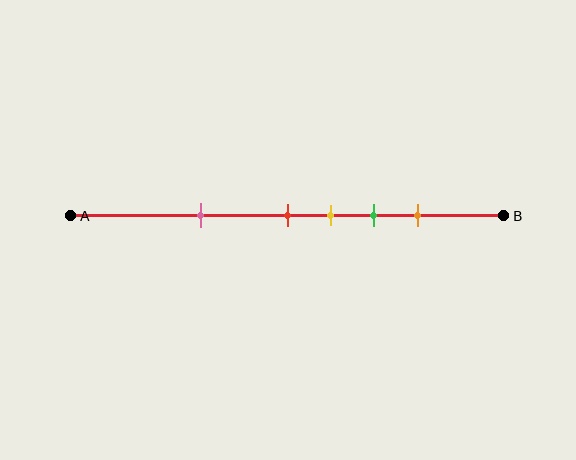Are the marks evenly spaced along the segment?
No, the marks are not evenly spaced.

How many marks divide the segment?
There are 5 marks dividing the segment.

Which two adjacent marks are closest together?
The red and yellow marks are the closest adjacent pair.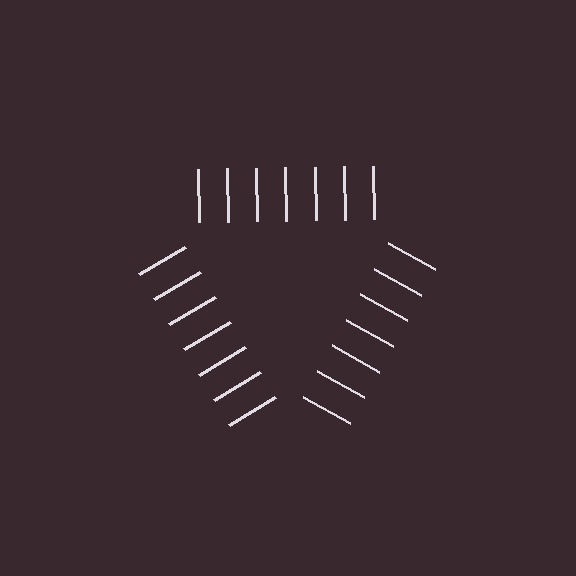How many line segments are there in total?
21 — 7 along each of the 3 edges.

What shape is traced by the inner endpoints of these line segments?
An illusory triangle — the line segments terminate on its edges but no continuous stroke is drawn.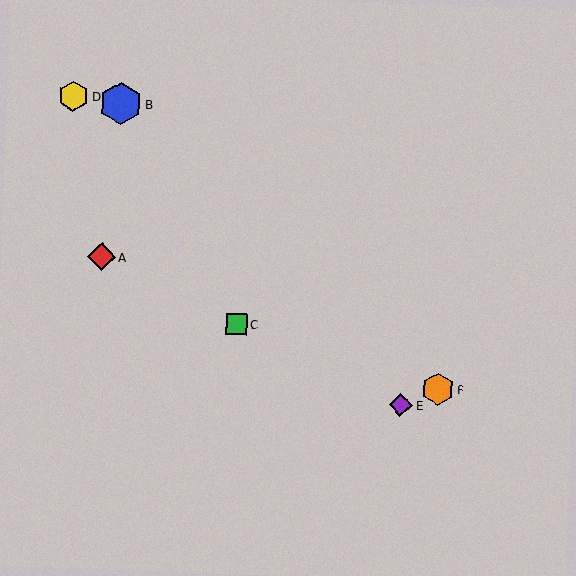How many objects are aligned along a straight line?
3 objects (A, C, E) are aligned along a straight line.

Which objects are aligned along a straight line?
Objects A, C, E are aligned along a straight line.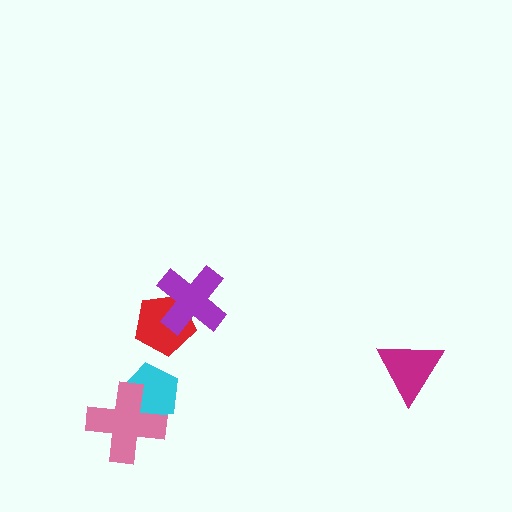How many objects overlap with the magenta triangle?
0 objects overlap with the magenta triangle.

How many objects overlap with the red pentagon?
1 object overlaps with the red pentagon.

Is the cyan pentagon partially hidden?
Yes, it is partially covered by another shape.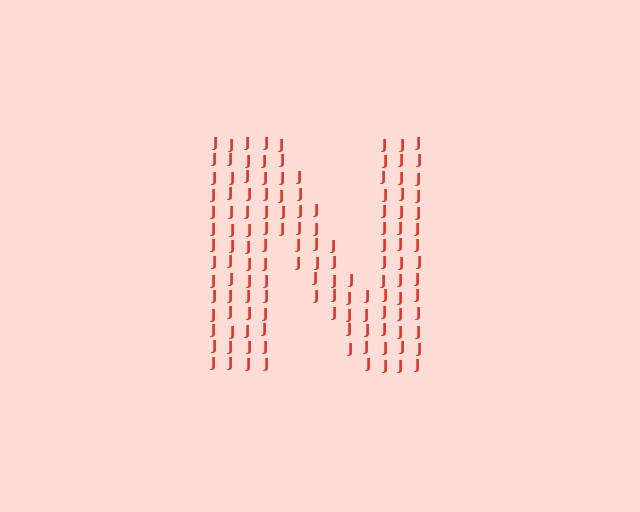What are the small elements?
The small elements are letter J's.